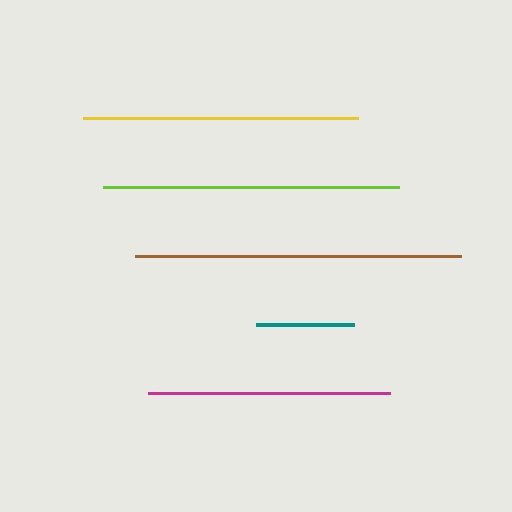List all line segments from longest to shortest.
From longest to shortest: brown, lime, yellow, magenta, teal.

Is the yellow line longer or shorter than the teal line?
The yellow line is longer than the teal line.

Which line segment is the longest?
The brown line is the longest at approximately 327 pixels.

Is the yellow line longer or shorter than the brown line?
The brown line is longer than the yellow line.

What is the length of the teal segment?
The teal segment is approximately 98 pixels long.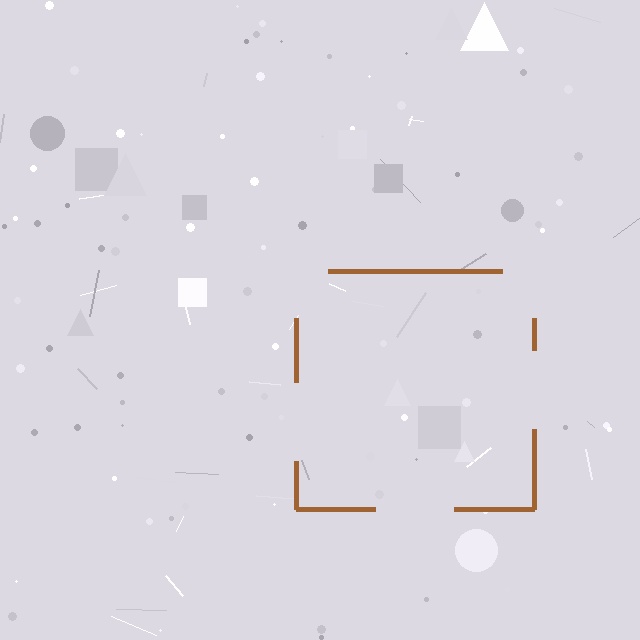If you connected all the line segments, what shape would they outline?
They would outline a square.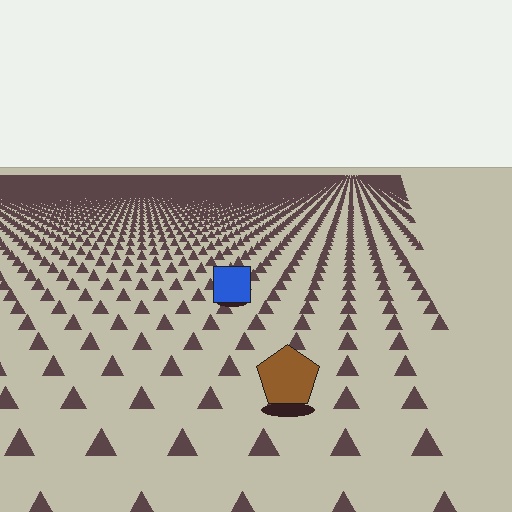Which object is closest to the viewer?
The brown pentagon is closest. The texture marks near it are larger and more spread out.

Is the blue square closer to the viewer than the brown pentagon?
No. The brown pentagon is closer — you can tell from the texture gradient: the ground texture is coarser near it.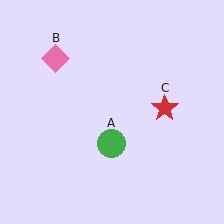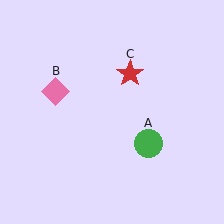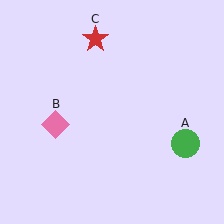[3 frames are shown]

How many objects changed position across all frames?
3 objects changed position: green circle (object A), pink diamond (object B), red star (object C).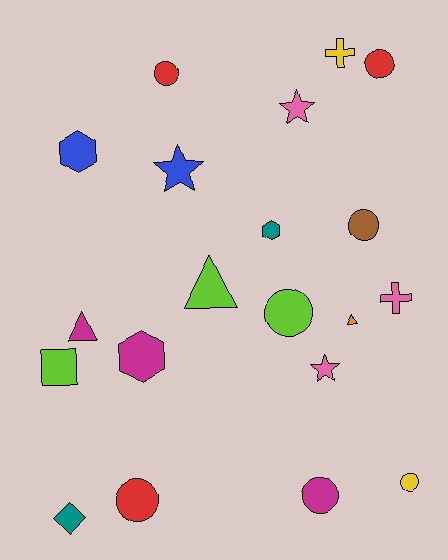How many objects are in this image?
There are 20 objects.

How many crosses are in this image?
There are 2 crosses.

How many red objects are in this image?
There are 3 red objects.